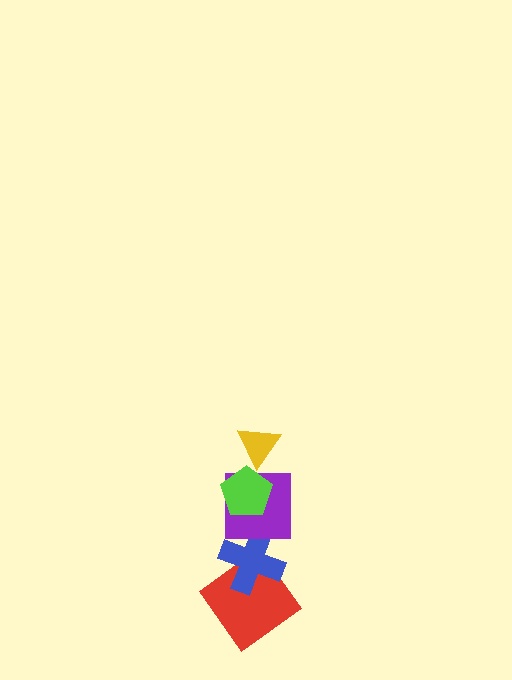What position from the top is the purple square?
The purple square is 3rd from the top.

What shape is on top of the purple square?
The lime pentagon is on top of the purple square.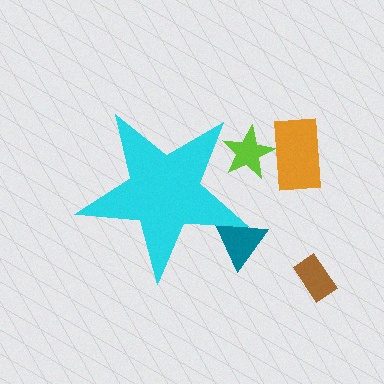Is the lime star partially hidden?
Yes, the lime star is partially hidden behind the cyan star.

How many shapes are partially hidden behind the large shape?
2 shapes are partially hidden.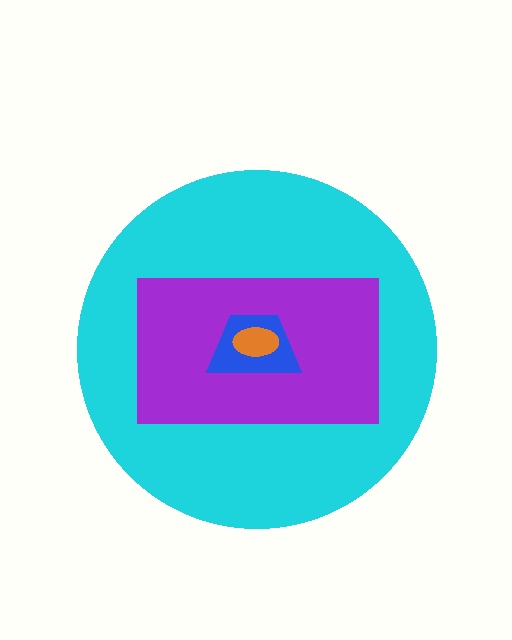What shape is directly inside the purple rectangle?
The blue trapezoid.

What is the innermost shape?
The orange ellipse.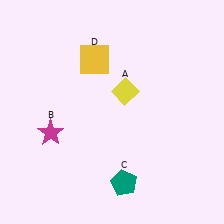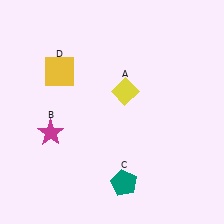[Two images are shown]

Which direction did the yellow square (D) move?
The yellow square (D) moved left.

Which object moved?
The yellow square (D) moved left.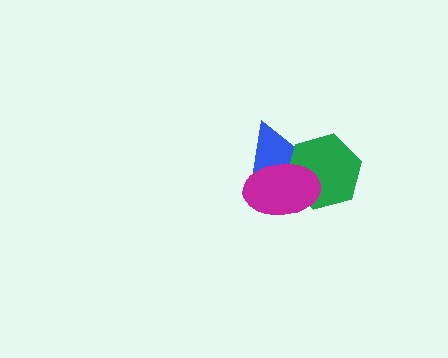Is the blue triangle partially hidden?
Yes, it is partially covered by another shape.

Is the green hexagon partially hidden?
Yes, it is partially covered by another shape.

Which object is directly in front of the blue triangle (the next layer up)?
The green hexagon is directly in front of the blue triangle.